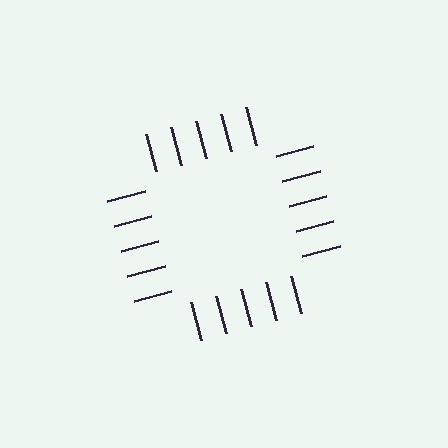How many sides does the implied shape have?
4 sides — the line-ends trace a square.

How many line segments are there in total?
20 — 5 along each of the 4 edges.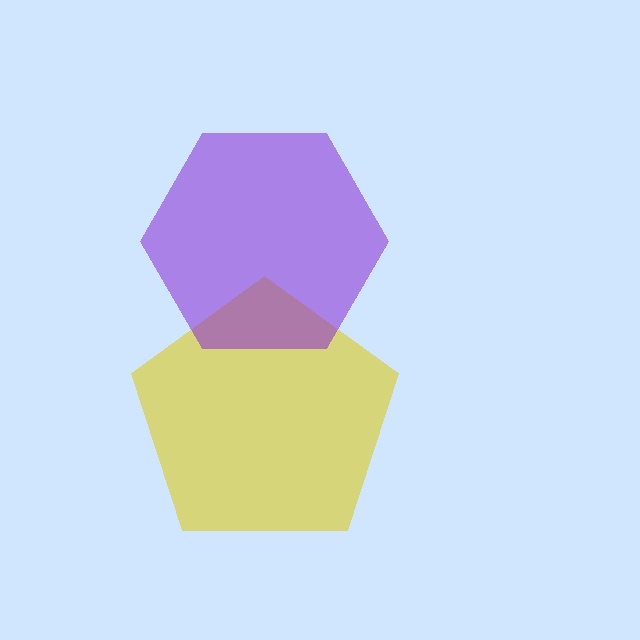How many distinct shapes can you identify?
There are 2 distinct shapes: a yellow pentagon, a purple hexagon.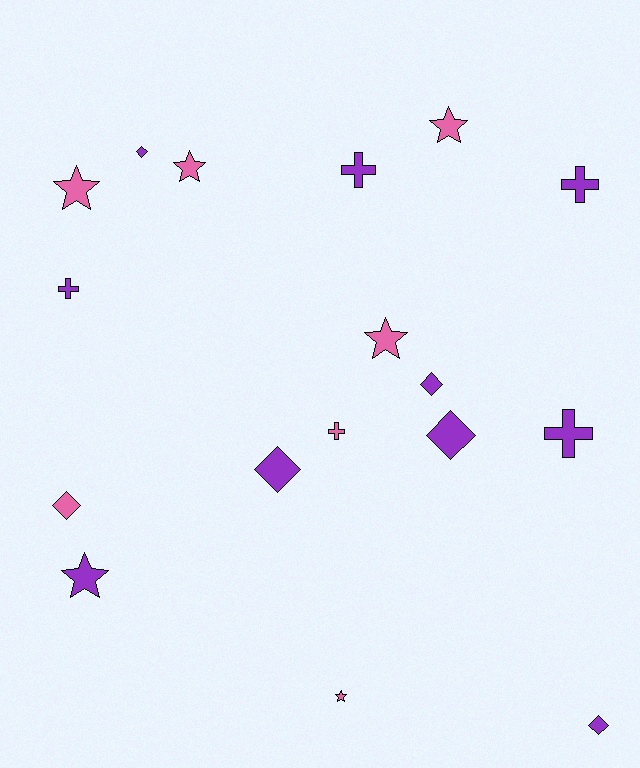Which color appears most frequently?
Purple, with 10 objects.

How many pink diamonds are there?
There is 1 pink diamond.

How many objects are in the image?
There are 17 objects.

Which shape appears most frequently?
Diamond, with 6 objects.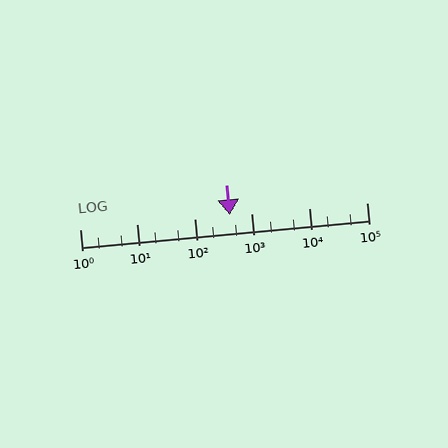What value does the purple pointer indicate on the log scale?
The pointer indicates approximately 410.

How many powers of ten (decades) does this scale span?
The scale spans 5 decades, from 1 to 100000.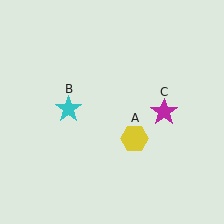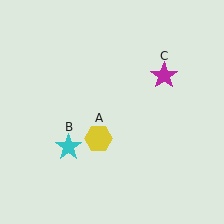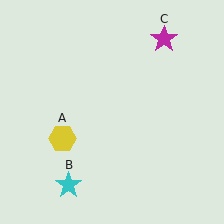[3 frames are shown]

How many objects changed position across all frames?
3 objects changed position: yellow hexagon (object A), cyan star (object B), magenta star (object C).